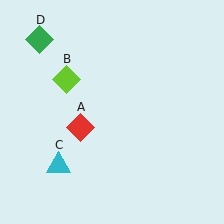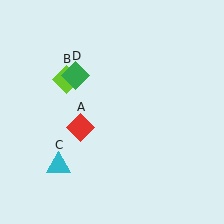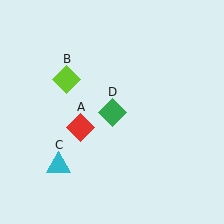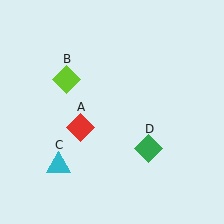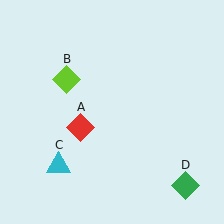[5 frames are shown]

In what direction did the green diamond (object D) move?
The green diamond (object D) moved down and to the right.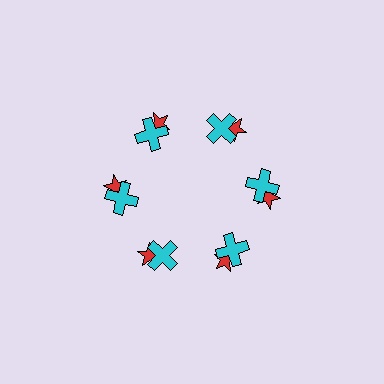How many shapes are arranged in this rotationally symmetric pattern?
There are 12 shapes, arranged in 6 groups of 2.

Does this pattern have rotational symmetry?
Yes, this pattern has 6-fold rotational symmetry. It looks the same after rotating 60 degrees around the center.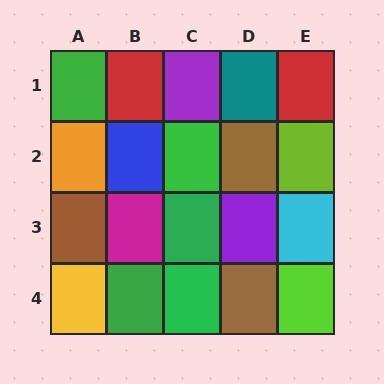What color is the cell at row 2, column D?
Brown.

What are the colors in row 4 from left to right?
Yellow, green, green, brown, lime.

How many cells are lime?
2 cells are lime.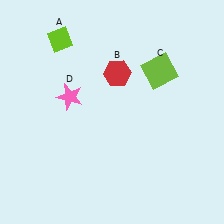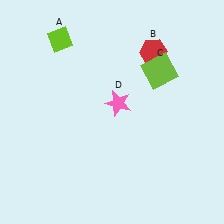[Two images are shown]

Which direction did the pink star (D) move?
The pink star (D) moved right.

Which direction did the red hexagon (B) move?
The red hexagon (B) moved right.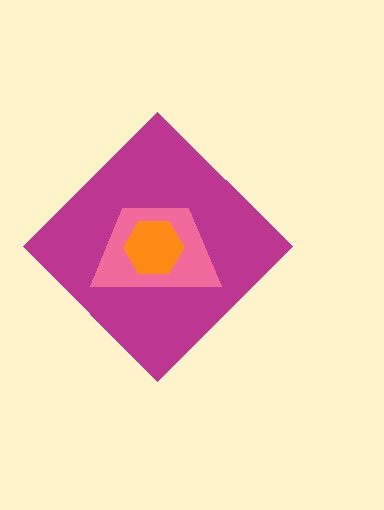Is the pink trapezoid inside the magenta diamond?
Yes.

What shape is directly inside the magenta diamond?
The pink trapezoid.